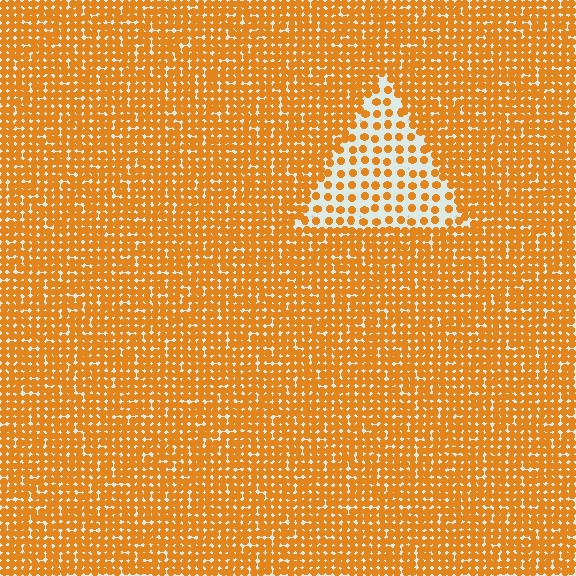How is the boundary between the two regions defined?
The boundary is defined by a change in element density (approximately 2.5x ratio). All elements are the same color, size, and shape.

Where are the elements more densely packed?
The elements are more densely packed outside the triangle boundary.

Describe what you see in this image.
The image contains small orange elements arranged at two different densities. A triangle-shaped region is visible where the elements are less densely packed than the surrounding area.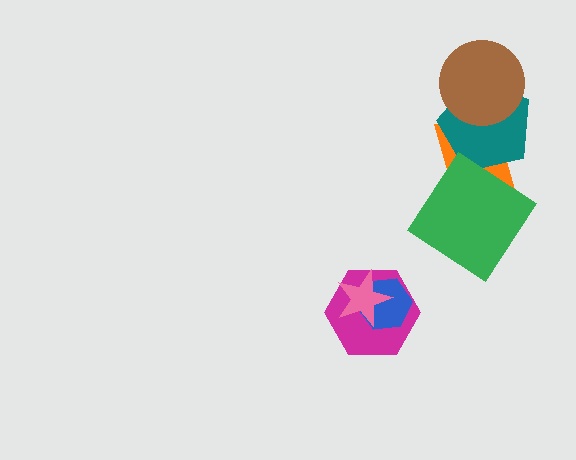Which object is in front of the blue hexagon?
The pink star is in front of the blue hexagon.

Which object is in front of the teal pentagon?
The brown circle is in front of the teal pentagon.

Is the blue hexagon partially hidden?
Yes, it is partially covered by another shape.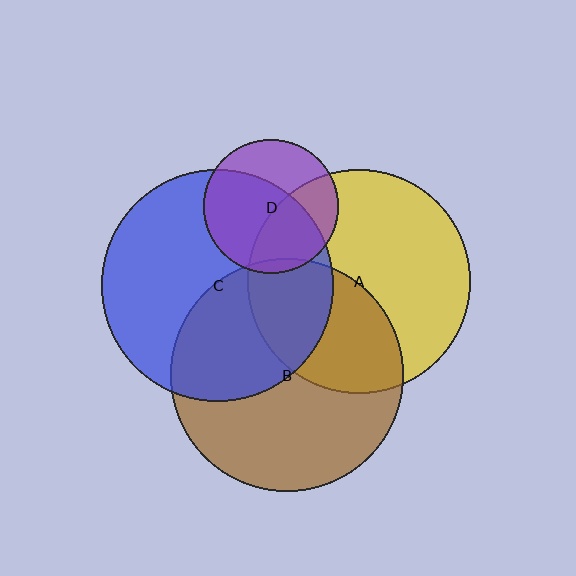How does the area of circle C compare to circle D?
Approximately 3.0 times.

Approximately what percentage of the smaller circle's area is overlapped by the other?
Approximately 25%.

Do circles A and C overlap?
Yes.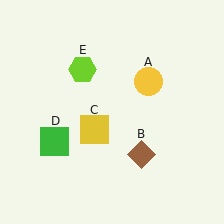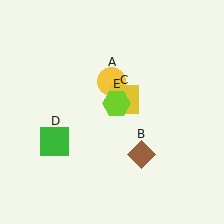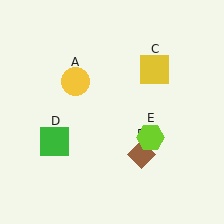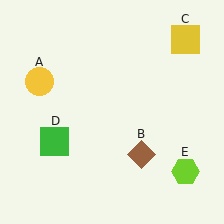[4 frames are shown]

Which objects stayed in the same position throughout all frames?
Brown diamond (object B) and green square (object D) remained stationary.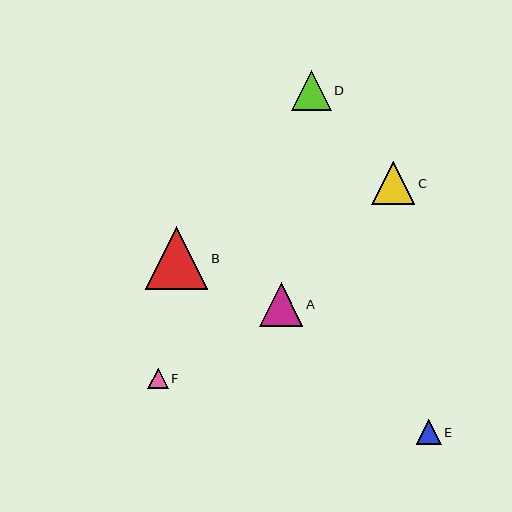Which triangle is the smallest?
Triangle F is the smallest with a size of approximately 20 pixels.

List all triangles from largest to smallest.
From largest to smallest: B, A, C, D, E, F.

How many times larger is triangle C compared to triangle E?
Triangle C is approximately 1.7 times the size of triangle E.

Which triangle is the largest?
Triangle B is the largest with a size of approximately 62 pixels.